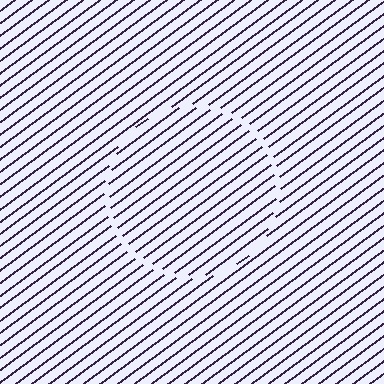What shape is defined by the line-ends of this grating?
An illusory circle. The interior of the shape contains the same grating, shifted by half a period — the contour is defined by the phase discontinuity where line-ends from the inner and outer gratings abut.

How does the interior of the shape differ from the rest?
The interior of the shape contains the same grating, shifted by half a period — the contour is defined by the phase discontinuity where line-ends from the inner and outer gratings abut.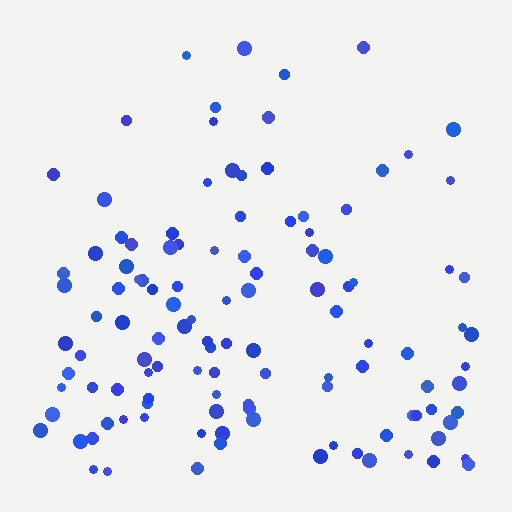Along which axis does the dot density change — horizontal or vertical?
Vertical.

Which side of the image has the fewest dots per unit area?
The top.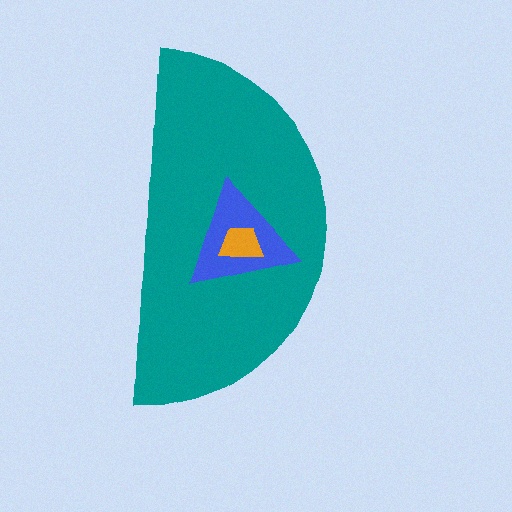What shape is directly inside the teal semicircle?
The blue triangle.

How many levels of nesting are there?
3.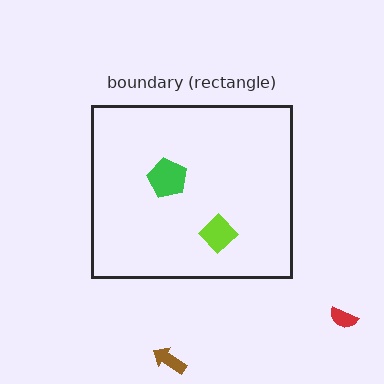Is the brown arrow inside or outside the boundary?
Outside.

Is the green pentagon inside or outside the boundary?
Inside.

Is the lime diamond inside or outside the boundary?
Inside.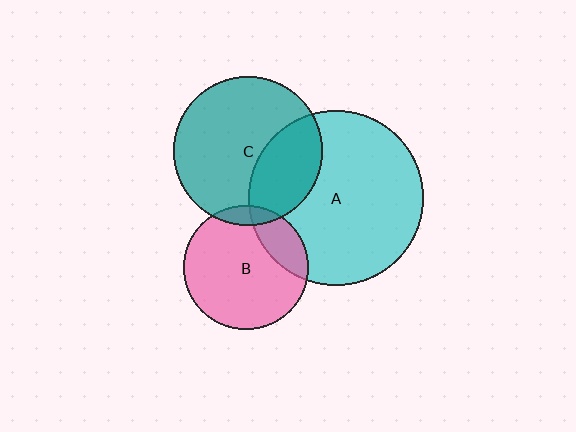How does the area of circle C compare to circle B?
Approximately 1.4 times.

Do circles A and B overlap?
Yes.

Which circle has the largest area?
Circle A (cyan).